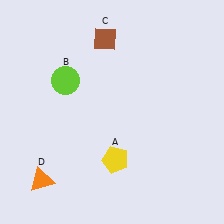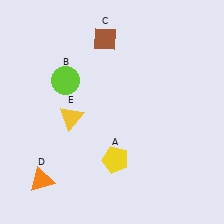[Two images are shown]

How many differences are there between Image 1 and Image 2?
There is 1 difference between the two images.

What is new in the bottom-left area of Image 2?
A yellow triangle (E) was added in the bottom-left area of Image 2.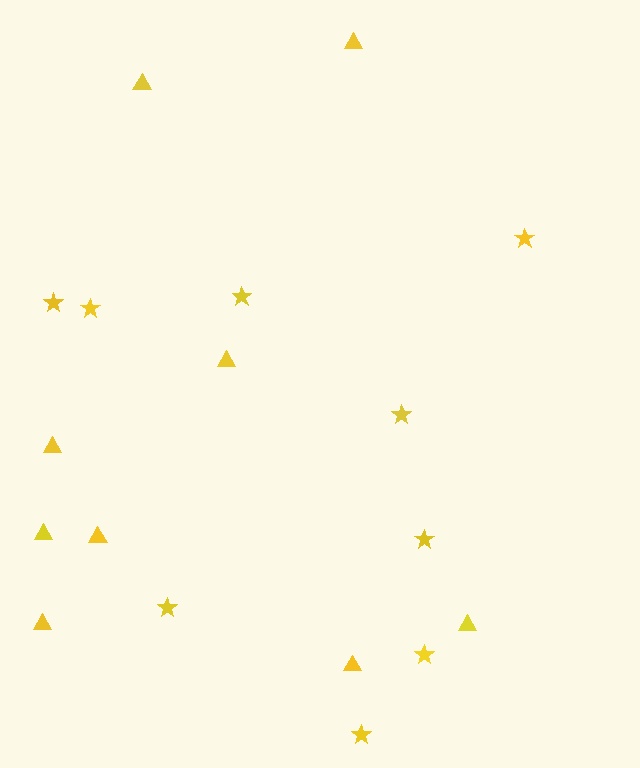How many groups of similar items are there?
There are 2 groups: one group of triangles (9) and one group of stars (9).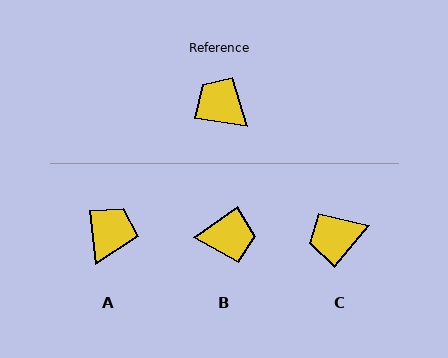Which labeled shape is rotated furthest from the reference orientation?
B, about 136 degrees away.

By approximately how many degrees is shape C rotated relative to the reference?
Approximately 59 degrees counter-clockwise.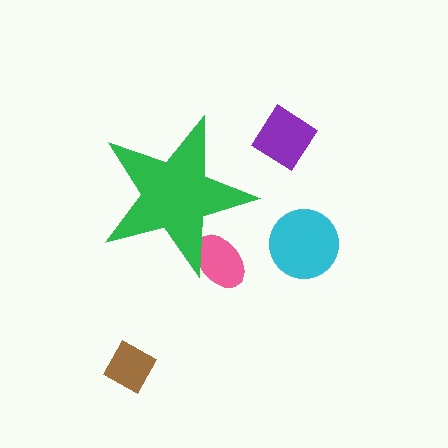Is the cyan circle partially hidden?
No, the cyan circle is fully visible.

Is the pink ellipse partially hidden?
Yes, the pink ellipse is partially hidden behind the green star.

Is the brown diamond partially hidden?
No, the brown diamond is fully visible.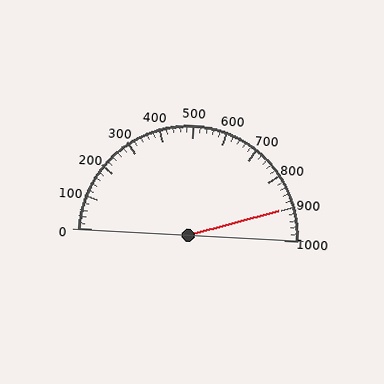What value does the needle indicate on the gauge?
The needle indicates approximately 900.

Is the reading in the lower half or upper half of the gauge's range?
The reading is in the upper half of the range (0 to 1000).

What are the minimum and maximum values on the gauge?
The gauge ranges from 0 to 1000.